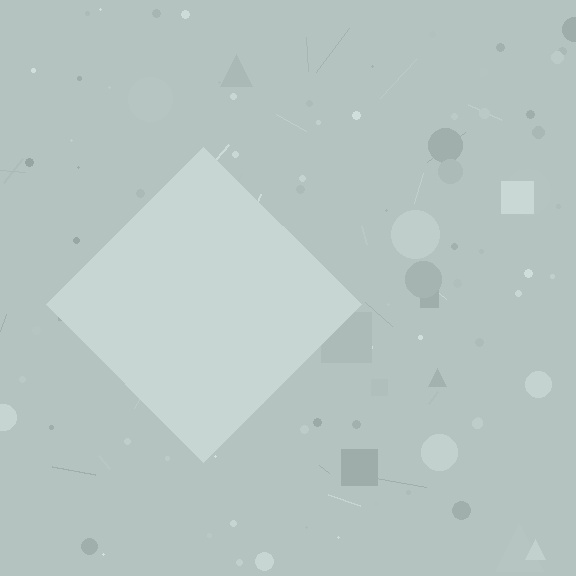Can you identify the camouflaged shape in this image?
The camouflaged shape is a diamond.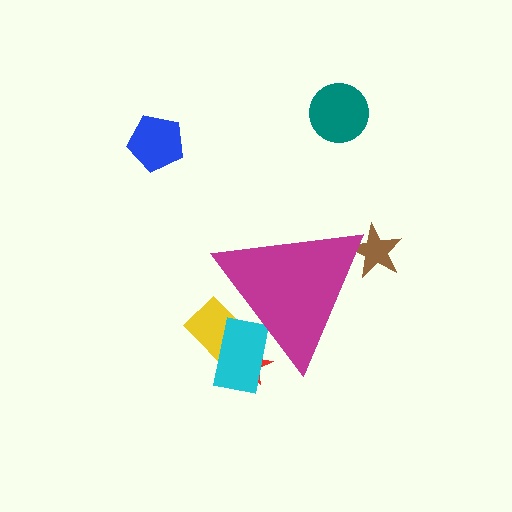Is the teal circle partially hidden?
No, the teal circle is fully visible.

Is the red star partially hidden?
Yes, the red star is partially hidden behind the magenta triangle.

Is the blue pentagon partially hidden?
No, the blue pentagon is fully visible.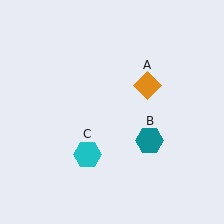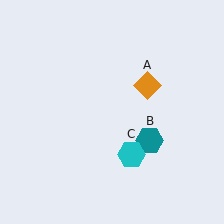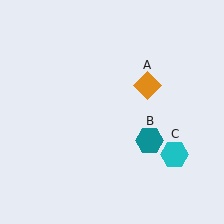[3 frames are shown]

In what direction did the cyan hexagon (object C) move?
The cyan hexagon (object C) moved right.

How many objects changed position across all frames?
1 object changed position: cyan hexagon (object C).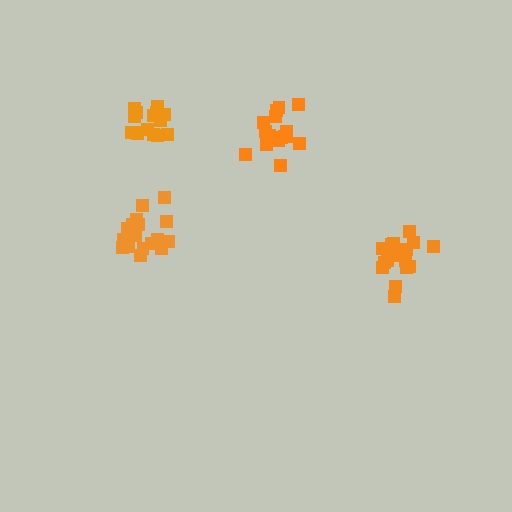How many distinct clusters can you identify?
There are 4 distinct clusters.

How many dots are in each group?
Group 1: 15 dots, Group 2: 17 dots, Group 3: 16 dots, Group 4: 16 dots (64 total).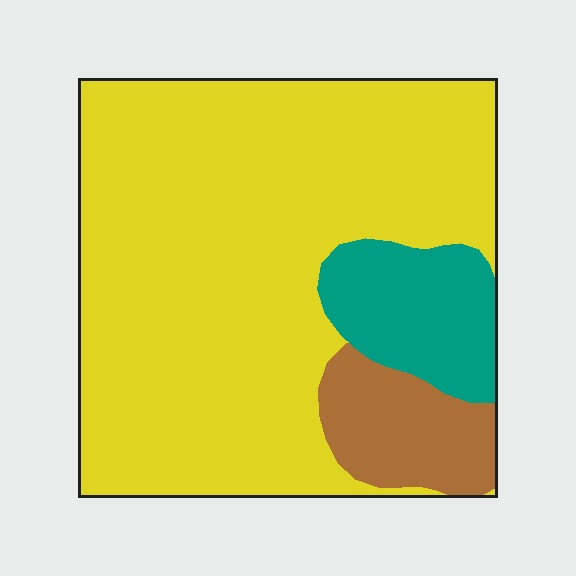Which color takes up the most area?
Yellow, at roughly 75%.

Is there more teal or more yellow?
Yellow.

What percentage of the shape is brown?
Brown takes up about one tenth (1/10) of the shape.